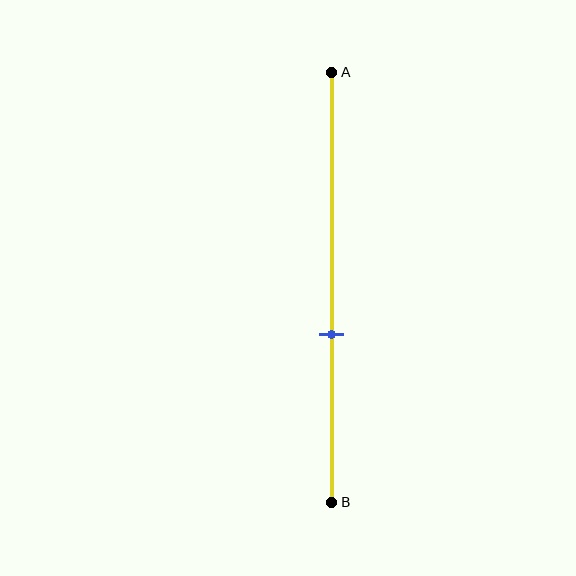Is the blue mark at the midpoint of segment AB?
No, the mark is at about 60% from A, not at the 50% midpoint.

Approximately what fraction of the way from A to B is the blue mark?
The blue mark is approximately 60% of the way from A to B.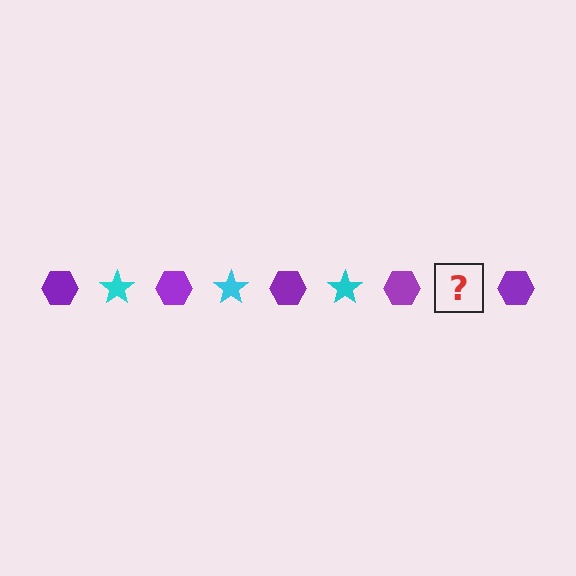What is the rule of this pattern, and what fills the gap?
The rule is that the pattern alternates between purple hexagon and cyan star. The gap should be filled with a cyan star.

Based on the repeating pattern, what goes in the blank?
The blank should be a cyan star.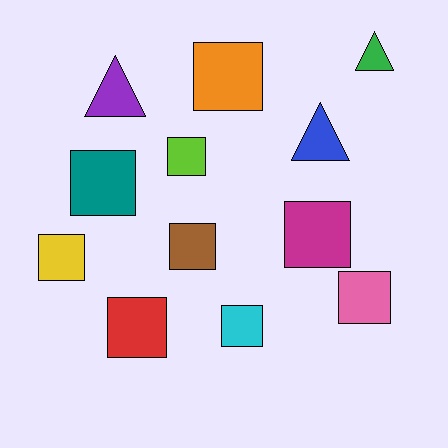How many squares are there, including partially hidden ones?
There are 9 squares.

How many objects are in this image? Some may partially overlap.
There are 12 objects.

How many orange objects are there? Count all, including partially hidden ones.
There is 1 orange object.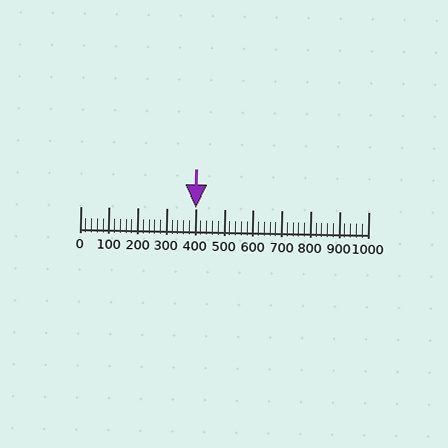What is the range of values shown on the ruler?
The ruler shows values from 0 to 1000.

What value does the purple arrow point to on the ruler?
The purple arrow points to approximately 400.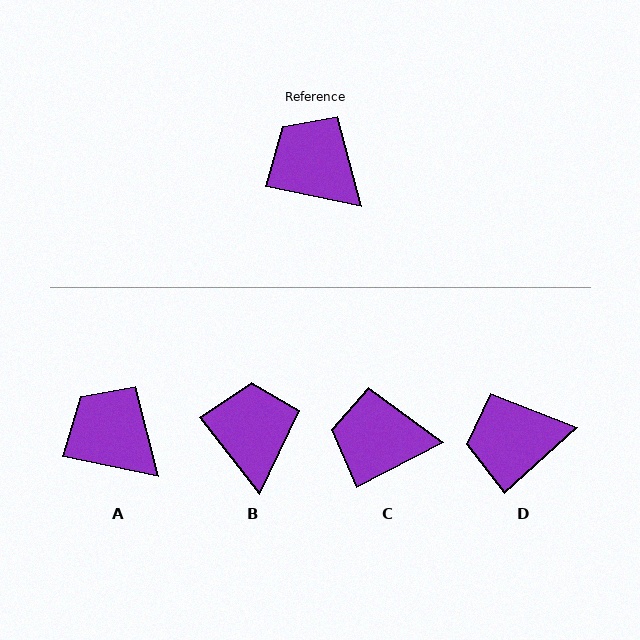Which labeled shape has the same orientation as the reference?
A.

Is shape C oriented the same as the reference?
No, it is off by about 39 degrees.